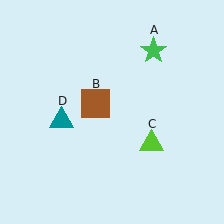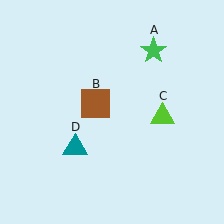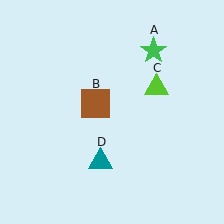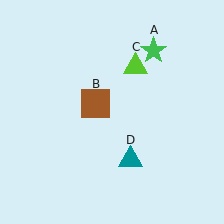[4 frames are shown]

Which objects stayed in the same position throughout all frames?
Green star (object A) and brown square (object B) remained stationary.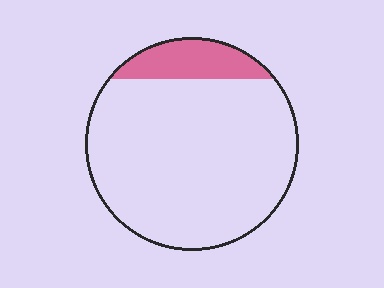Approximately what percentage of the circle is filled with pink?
Approximately 15%.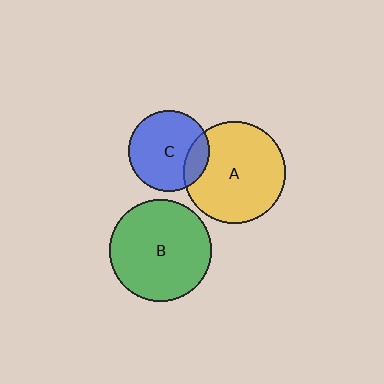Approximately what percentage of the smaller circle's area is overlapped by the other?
Approximately 20%.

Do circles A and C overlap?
Yes.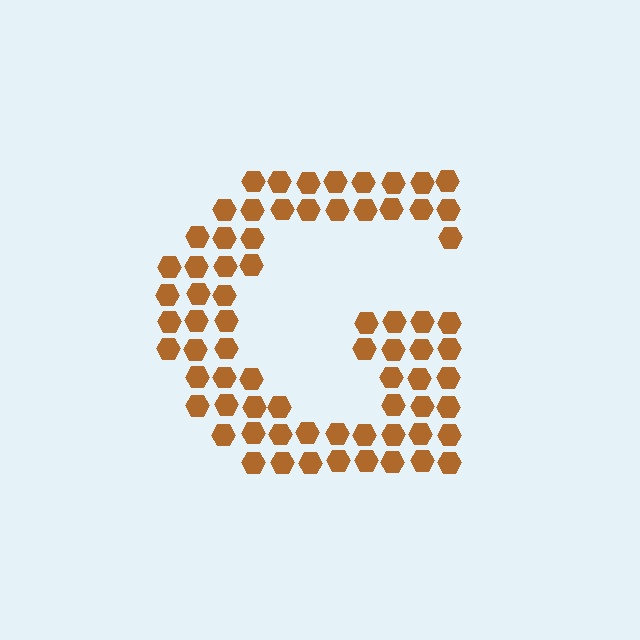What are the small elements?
The small elements are hexagons.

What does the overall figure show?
The overall figure shows the letter G.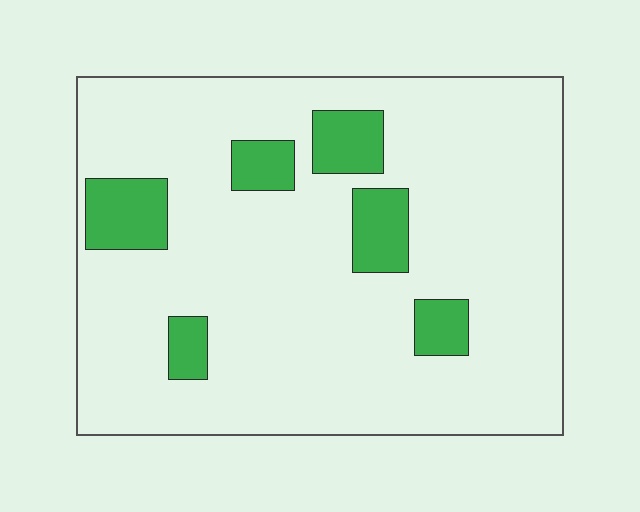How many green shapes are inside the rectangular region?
6.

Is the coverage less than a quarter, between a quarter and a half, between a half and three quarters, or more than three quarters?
Less than a quarter.